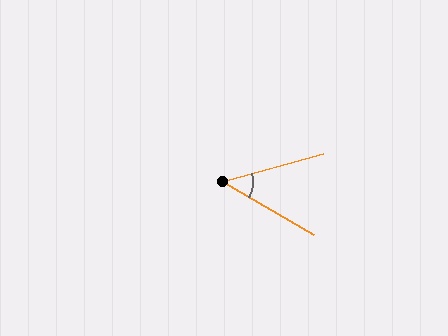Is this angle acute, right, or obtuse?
It is acute.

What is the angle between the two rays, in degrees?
Approximately 46 degrees.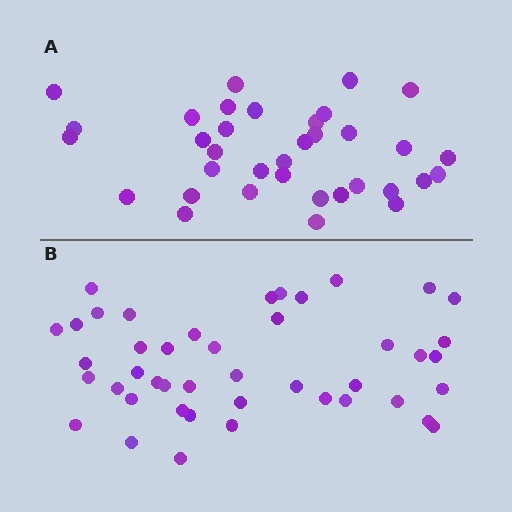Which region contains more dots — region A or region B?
Region B (the bottom region) has more dots.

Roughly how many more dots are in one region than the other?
Region B has roughly 8 or so more dots than region A.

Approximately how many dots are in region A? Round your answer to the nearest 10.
About 40 dots. (The exact count is 35, which rounds to 40.)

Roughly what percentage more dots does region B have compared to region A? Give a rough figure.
About 25% more.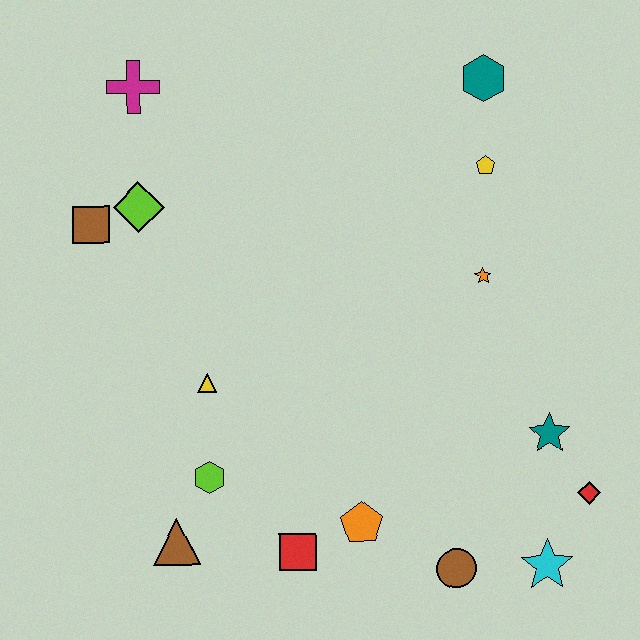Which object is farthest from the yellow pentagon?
The brown triangle is farthest from the yellow pentagon.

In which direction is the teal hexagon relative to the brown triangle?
The teal hexagon is above the brown triangle.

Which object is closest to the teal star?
The red diamond is closest to the teal star.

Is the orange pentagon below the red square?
No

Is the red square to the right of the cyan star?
No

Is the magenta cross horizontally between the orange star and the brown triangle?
No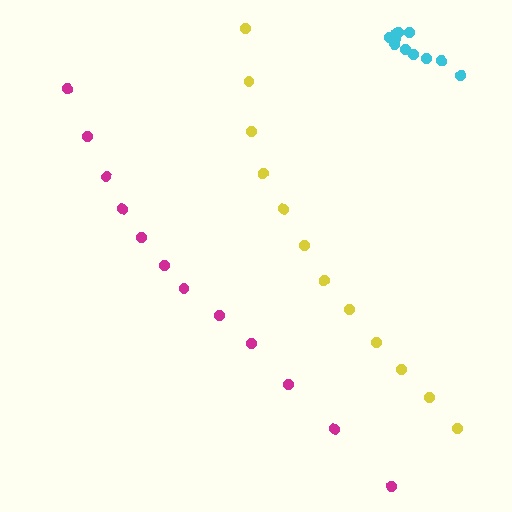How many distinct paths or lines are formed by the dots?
There are 3 distinct paths.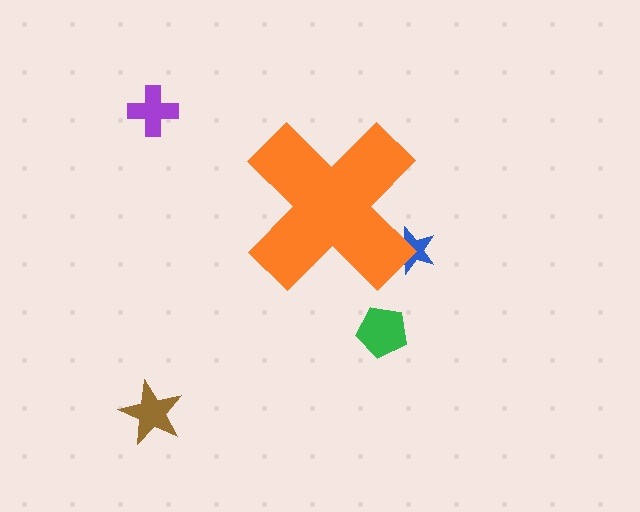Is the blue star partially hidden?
Yes, the blue star is partially hidden behind the orange cross.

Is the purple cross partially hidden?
No, the purple cross is fully visible.